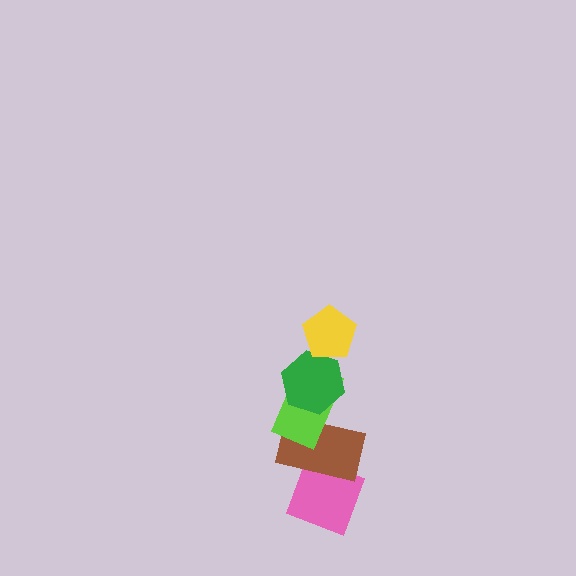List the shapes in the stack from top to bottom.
From top to bottom: the yellow pentagon, the green hexagon, the lime rectangle, the brown rectangle, the pink diamond.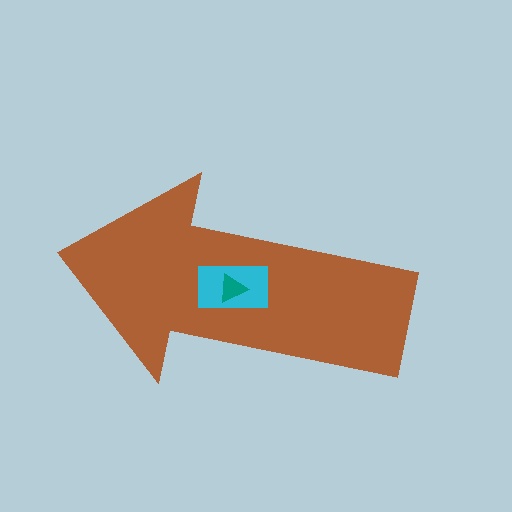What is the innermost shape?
The teal triangle.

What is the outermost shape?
The brown arrow.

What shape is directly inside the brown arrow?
The cyan rectangle.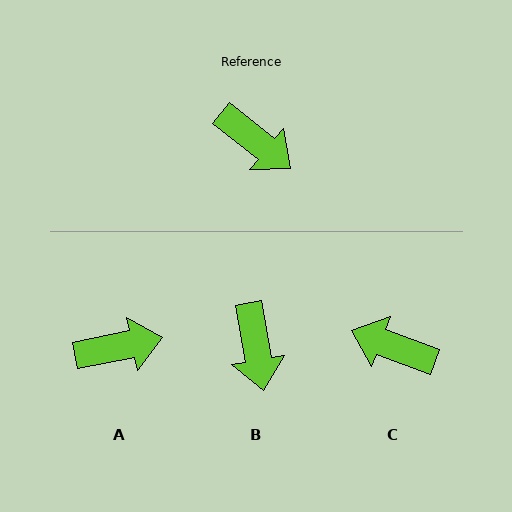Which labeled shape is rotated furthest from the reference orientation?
C, about 162 degrees away.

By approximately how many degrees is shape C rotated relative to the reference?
Approximately 162 degrees clockwise.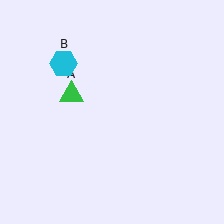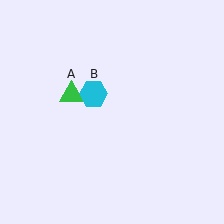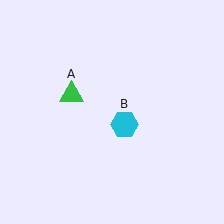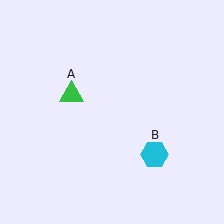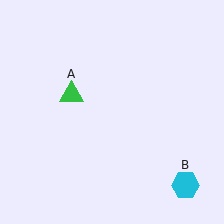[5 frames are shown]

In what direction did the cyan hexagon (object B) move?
The cyan hexagon (object B) moved down and to the right.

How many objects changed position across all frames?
1 object changed position: cyan hexagon (object B).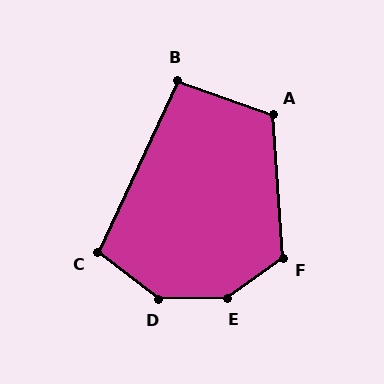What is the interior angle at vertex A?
Approximately 113 degrees (obtuse).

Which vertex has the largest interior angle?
E, at approximately 144 degrees.